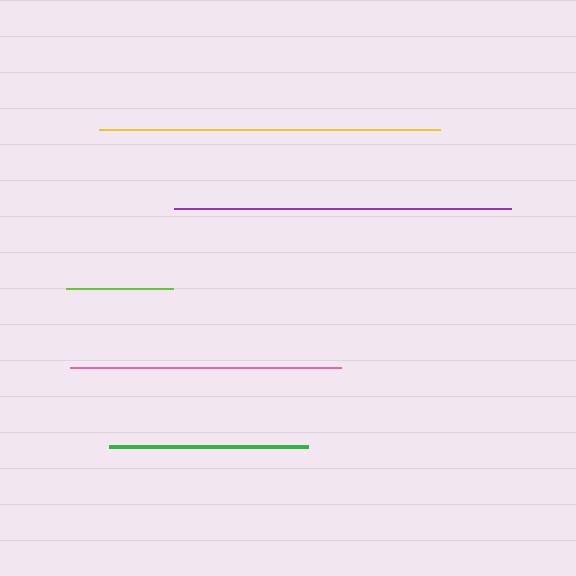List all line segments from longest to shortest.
From longest to shortest: yellow, purple, pink, green, lime.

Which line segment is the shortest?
The lime line is the shortest at approximately 107 pixels.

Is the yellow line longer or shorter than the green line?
The yellow line is longer than the green line.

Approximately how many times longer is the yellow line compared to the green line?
The yellow line is approximately 1.7 times the length of the green line.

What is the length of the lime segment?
The lime segment is approximately 107 pixels long.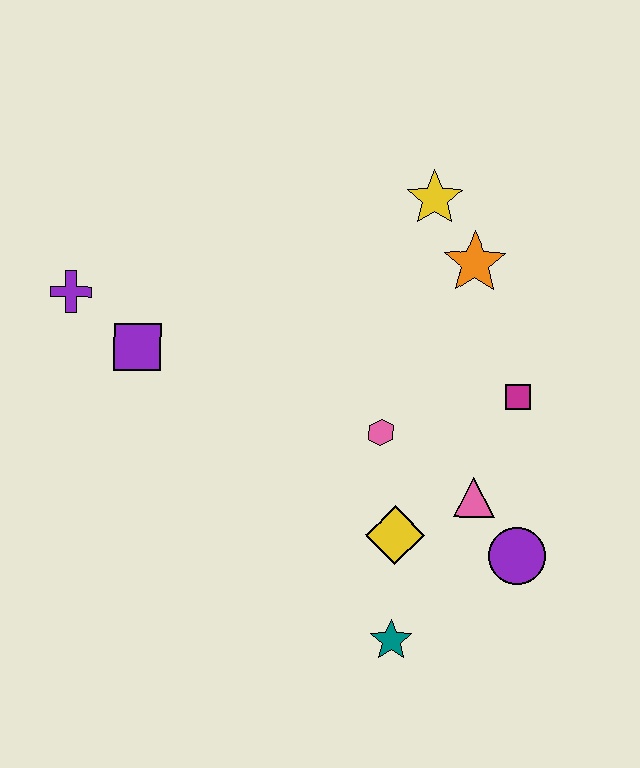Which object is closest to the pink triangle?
The purple circle is closest to the pink triangle.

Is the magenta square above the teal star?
Yes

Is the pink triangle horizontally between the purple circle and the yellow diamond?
Yes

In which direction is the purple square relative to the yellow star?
The purple square is to the left of the yellow star.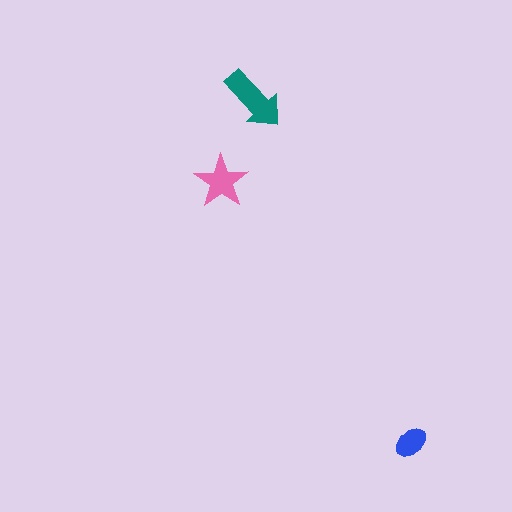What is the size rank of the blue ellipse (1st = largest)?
3rd.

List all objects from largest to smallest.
The teal arrow, the pink star, the blue ellipse.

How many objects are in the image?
There are 3 objects in the image.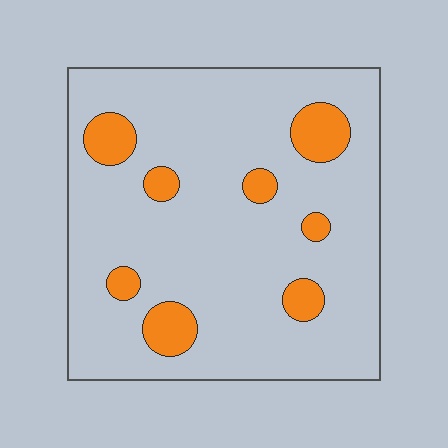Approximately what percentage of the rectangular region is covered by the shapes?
Approximately 15%.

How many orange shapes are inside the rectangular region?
8.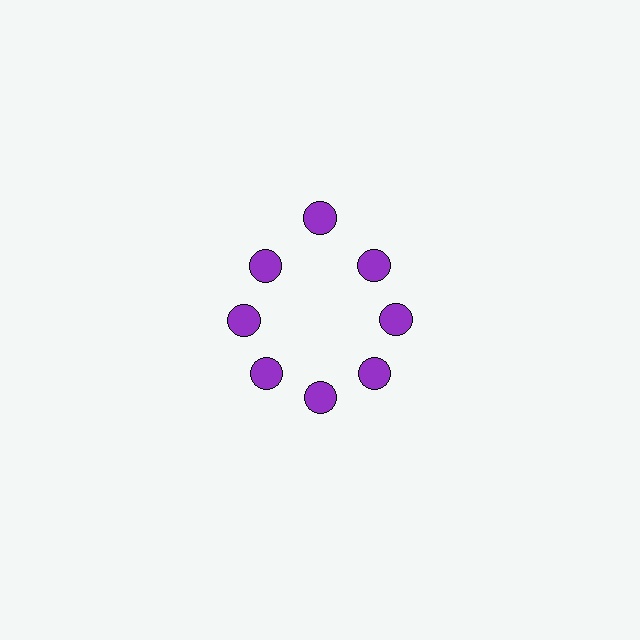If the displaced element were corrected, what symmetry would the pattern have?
It would have 8-fold rotational symmetry — the pattern would map onto itself every 45 degrees.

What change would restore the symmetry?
The symmetry would be restored by moving it inward, back onto the ring so that all 8 circles sit at equal angles and equal distance from the center.